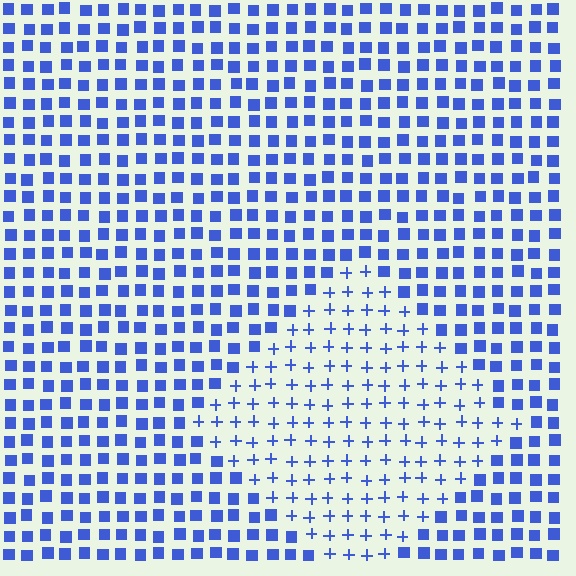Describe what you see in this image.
The image is filled with small blue elements arranged in a uniform grid. A diamond-shaped region contains plus signs, while the surrounding area contains squares. The boundary is defined purely by the change in element shape.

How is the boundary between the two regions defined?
The boundary is defined by a change in element shape: plus signs inside vs. squares outside. All elements share the same color and spacing.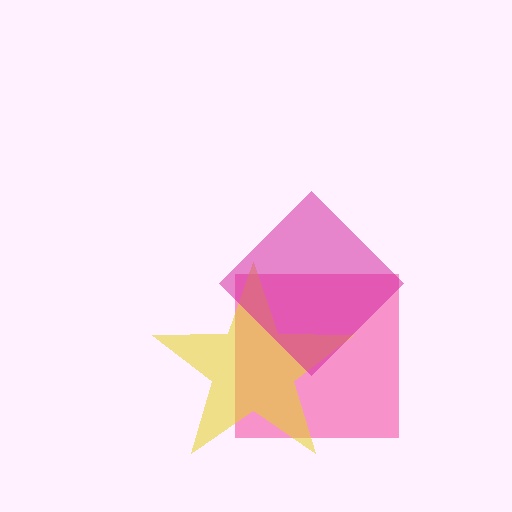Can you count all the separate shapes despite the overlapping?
Yes, there are 3 separate shapes.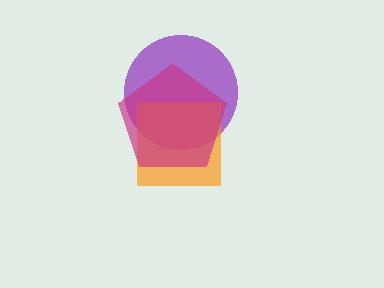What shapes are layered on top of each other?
The layered shapes are: a purple circle, an orange square, a magenta pentagon.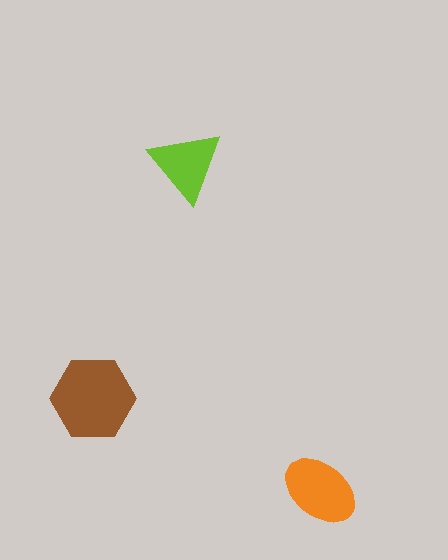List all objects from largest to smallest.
The brown hexagon, the orange ellipse, the lime triangle.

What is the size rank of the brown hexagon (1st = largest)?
1st.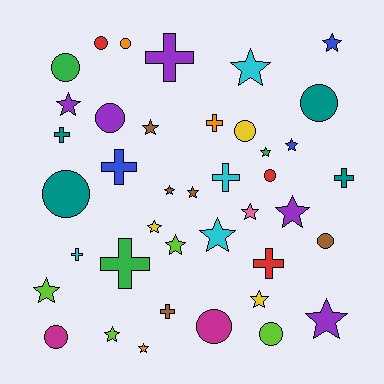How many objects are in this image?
There are 40 objects.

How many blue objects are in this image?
There are 3 blue objects.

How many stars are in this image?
There are 18 stars.